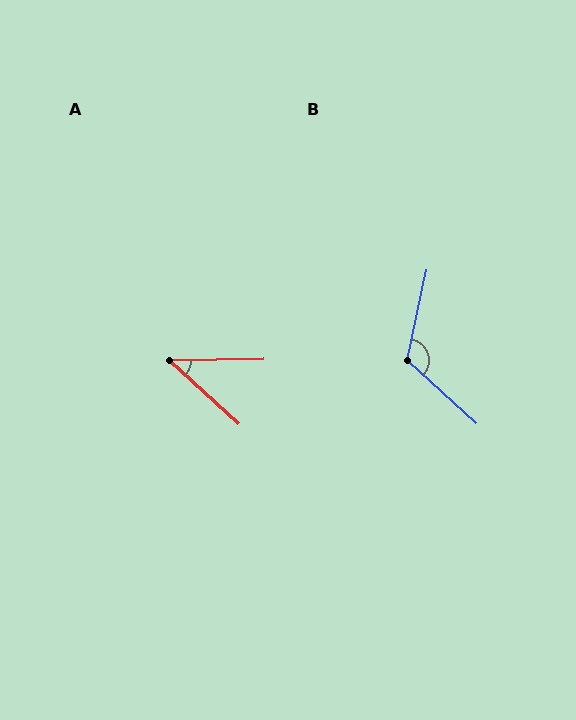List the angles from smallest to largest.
A (43°), B (121°).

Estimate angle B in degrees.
Approximately 121 degrees.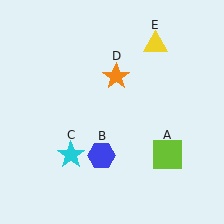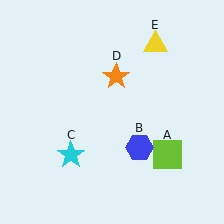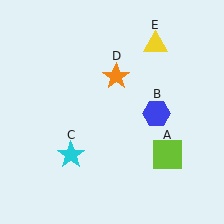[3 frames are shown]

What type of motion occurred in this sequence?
The blue hexagon (object B) rotated counterclockwise around the center of the scene.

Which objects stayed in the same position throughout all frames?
Lime square (object A) and cyan star (object C) and orange star (object D) and yellow triangle (object E) remained stationary.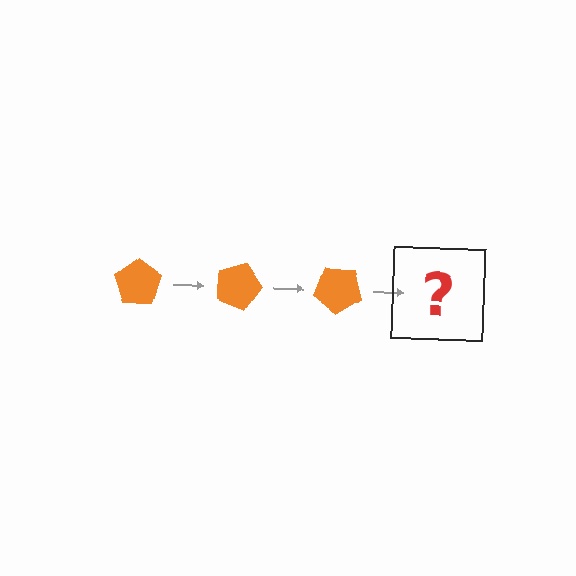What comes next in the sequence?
The next element should be an orange pentagon rotated 60 degrees.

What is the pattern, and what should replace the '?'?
The pattern is that the pentagon rotates 20 degrees each step. The '?' should be an orange pentagon rotated 60 degrees.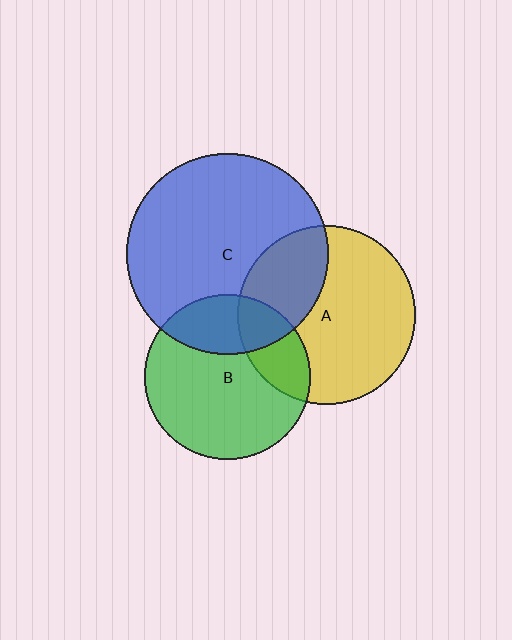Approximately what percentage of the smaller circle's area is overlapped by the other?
Approximately 25%.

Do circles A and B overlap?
Yes.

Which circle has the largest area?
Circle C (blue).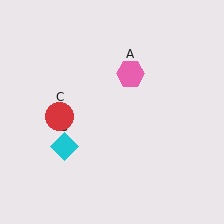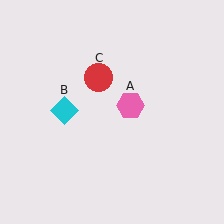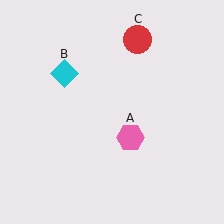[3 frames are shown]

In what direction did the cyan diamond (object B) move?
The cyan diamond (object B) moved up.